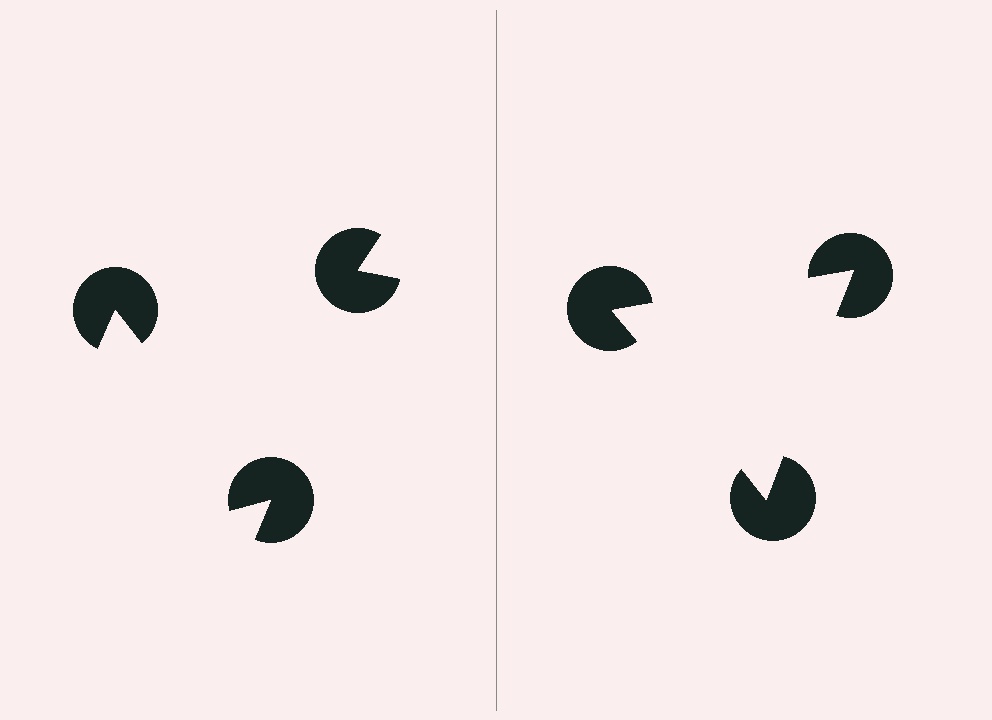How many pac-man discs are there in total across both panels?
6 — 3 on each side.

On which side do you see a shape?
An illusory triangle appears on the right side. On the left side the wedge cuts are rotated, so no coherent shape forms.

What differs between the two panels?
The pac-man discs are positioned identically on both sides; only the wedge orientations differ. On the right they align to a triangle; on the left they are misaligned.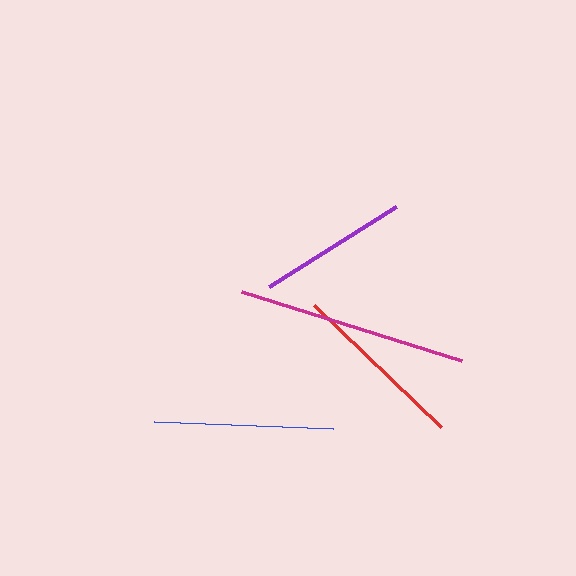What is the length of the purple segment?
The purple segment is approximately 150 pixels long.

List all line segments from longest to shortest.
From longest to shortest: magenta, blue, red, purple.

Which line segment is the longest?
The magenta line is the longest at approximately 230 pixels.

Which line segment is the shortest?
The purple line is the shortest at approximately 150 pixels.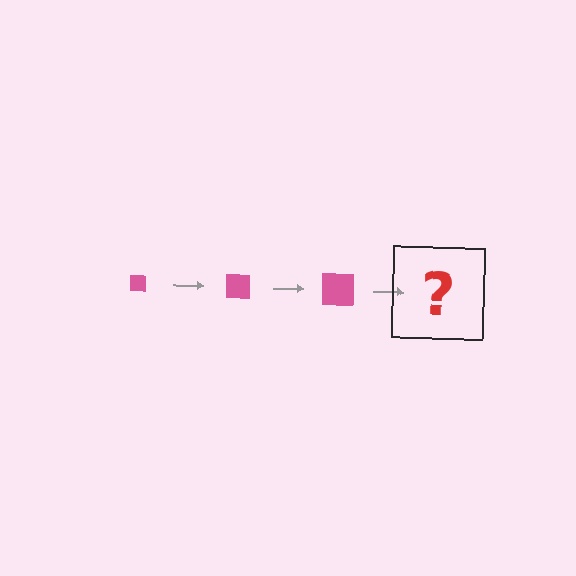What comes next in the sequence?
The next element should be a pink square, larger than the previous one.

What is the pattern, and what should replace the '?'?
The pattern is that the square gets progressively larger each step. The '?' should be a pink square, larger than the previous one.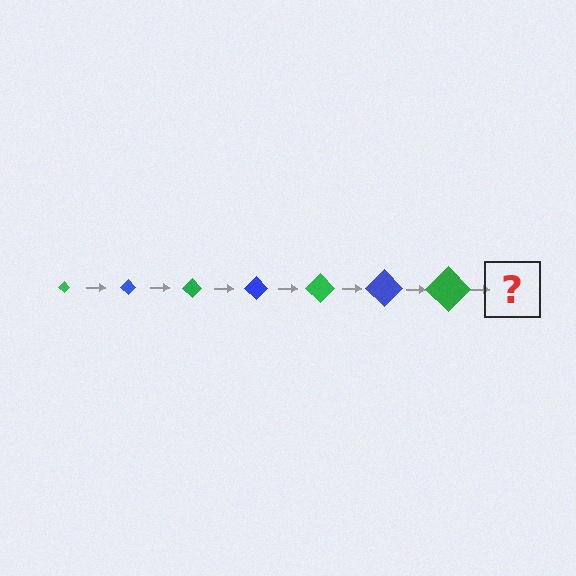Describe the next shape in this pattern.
It should be a blue diamond, larger than the previous one.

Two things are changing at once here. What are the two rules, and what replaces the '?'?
The two rules are that the diamond grows larger each step and the color cycles through green and blue. The '?' should be a blue diamond, larger than the previous one.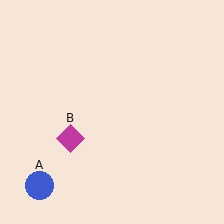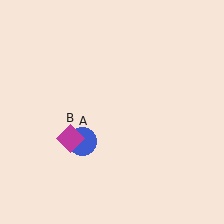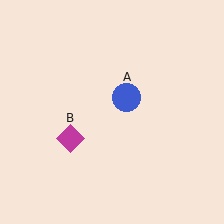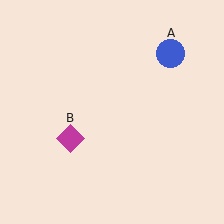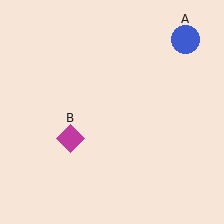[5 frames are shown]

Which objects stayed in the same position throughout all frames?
Magenta diamond (object B) remained stationary.